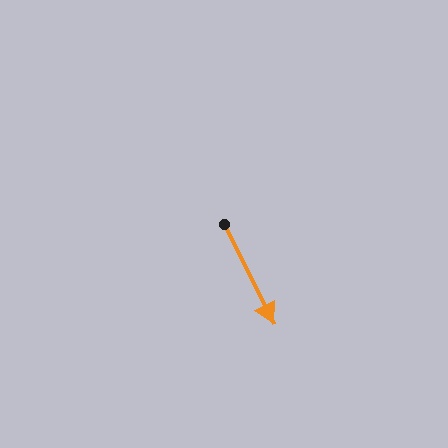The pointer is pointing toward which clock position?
Roughly 5 o'clock.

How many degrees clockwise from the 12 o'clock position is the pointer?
Approximately 154 degrees.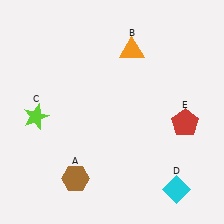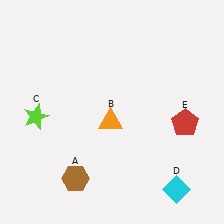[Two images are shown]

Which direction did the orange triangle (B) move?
The orange triangle (B) moved down.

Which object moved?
The orange triangle (B) moved down.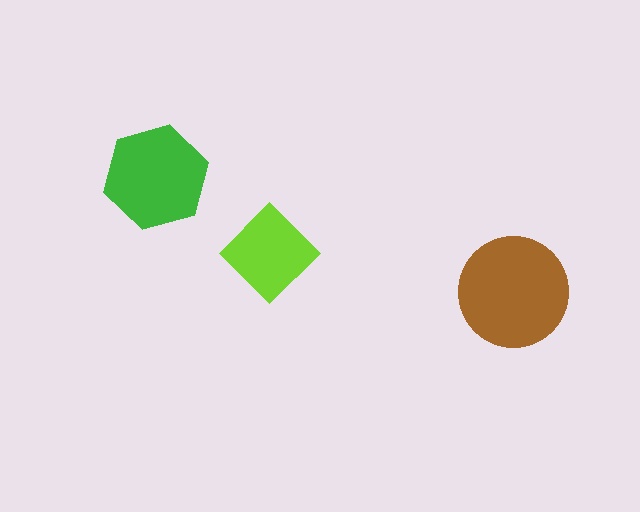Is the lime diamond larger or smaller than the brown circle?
Smaller.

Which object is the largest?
The brown circle.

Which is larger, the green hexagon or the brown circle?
The brown circle.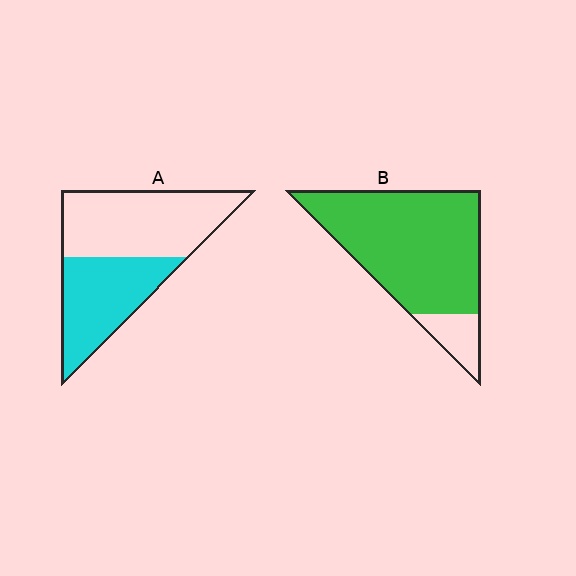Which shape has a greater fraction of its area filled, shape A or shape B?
Shape B.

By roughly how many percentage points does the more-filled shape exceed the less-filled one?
By roughly 45 percentage points (B over A).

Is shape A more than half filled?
No.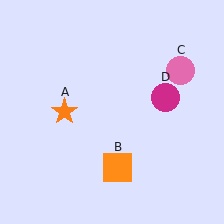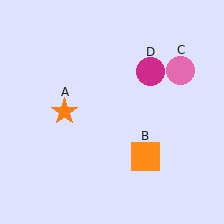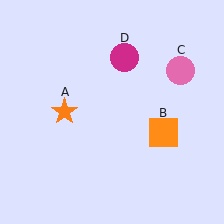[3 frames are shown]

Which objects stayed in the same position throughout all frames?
Orange star (object A) and pink circle (object C) remained stationary.